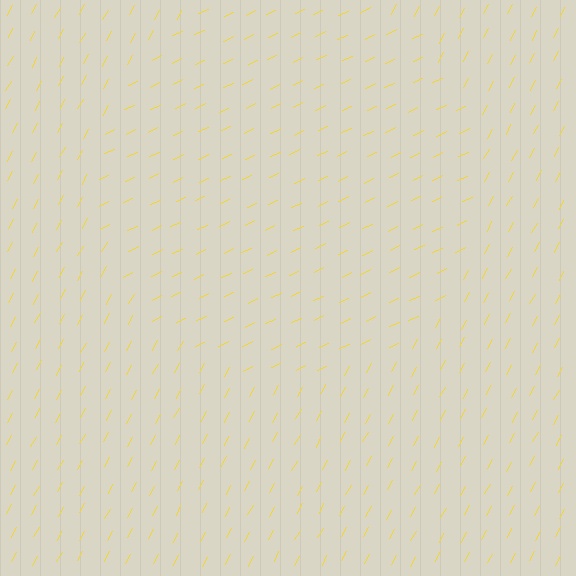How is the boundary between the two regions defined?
The boundary is defined purely by a change in line orientation (approximately 36 degrees difference). All lines are the same color and thickness.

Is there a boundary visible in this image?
Yes, there is a texture boundary formed by a change in line orientation.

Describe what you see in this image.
The image is filled with small yellow line segments. A circle region in the image has lines oriented differently from the surrounding lines, creating a visible texture boundary.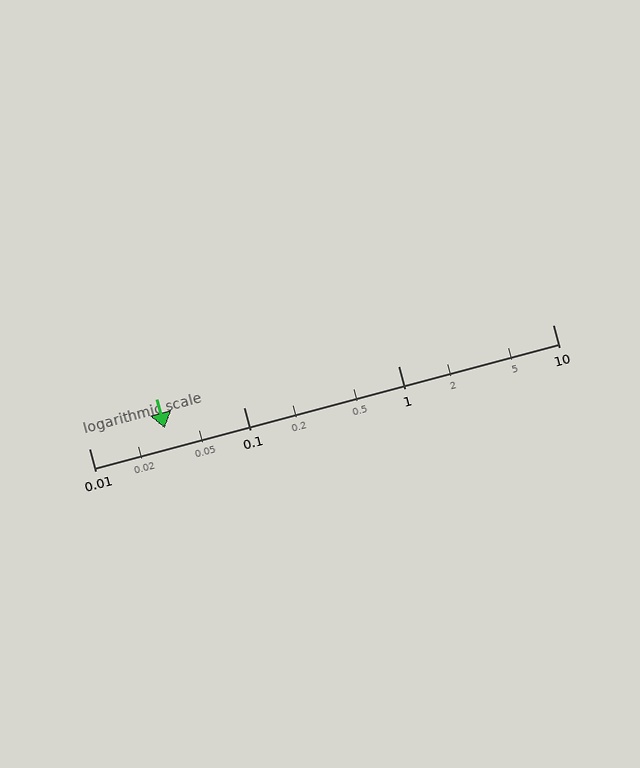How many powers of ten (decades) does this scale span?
The scale spans 3 decades, from 0.01 to 10.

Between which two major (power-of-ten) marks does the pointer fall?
The pointer is between 0.01 and 0.1.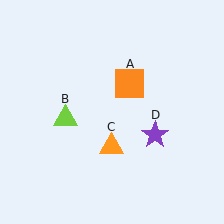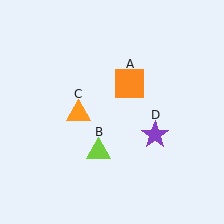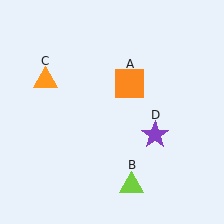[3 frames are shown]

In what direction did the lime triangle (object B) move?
The lime triangle (object B) moved down and to the right.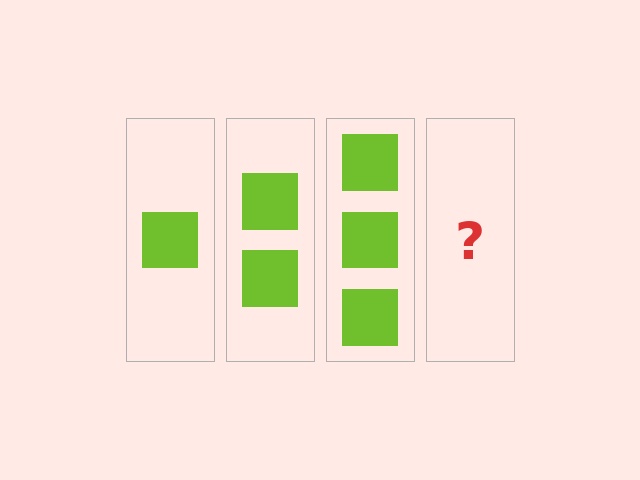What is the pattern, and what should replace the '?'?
The pattern is that each step adds one more square. The '?' should be 4 squares.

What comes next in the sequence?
The next element should be 4 squares.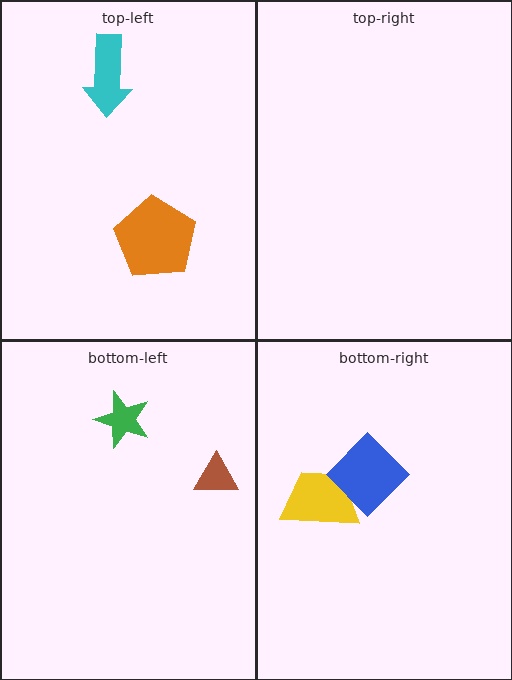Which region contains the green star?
The bottom-left region.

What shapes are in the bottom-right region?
The yellow trapezoid, the blue diamond.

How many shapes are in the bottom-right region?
2.